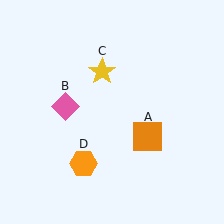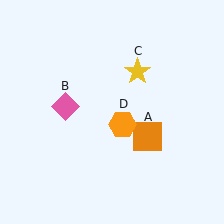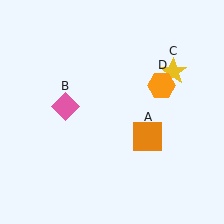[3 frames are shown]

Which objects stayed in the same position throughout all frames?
Orange square (object A) and pink diamond (object B) remained stationary.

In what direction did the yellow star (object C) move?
The yellow star (object C) moved right.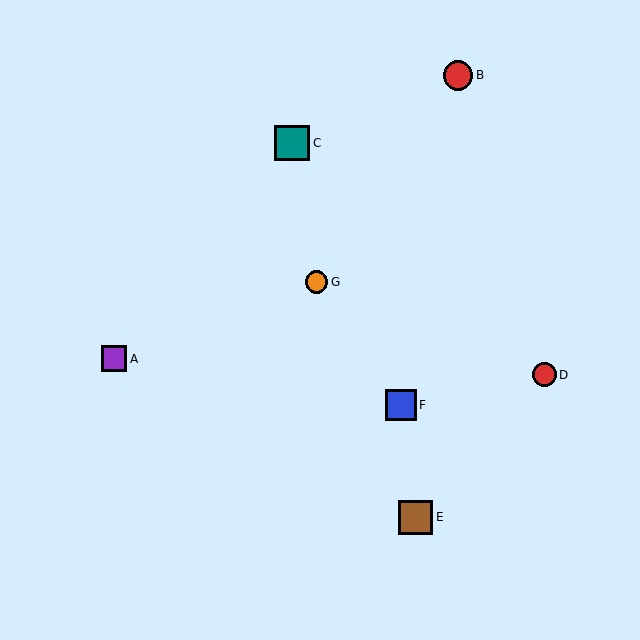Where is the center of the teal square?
The center of the teal square is at (292, 143).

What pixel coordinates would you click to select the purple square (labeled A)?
Click at (114, 359) to select the purple square A.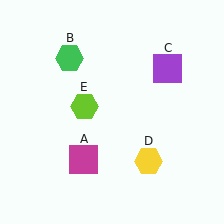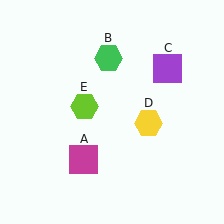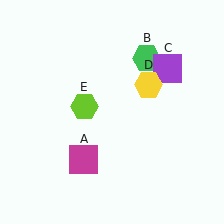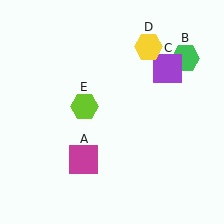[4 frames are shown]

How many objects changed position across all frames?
2 objects changed position: green hexagon (object B), yellow hexagon (object D).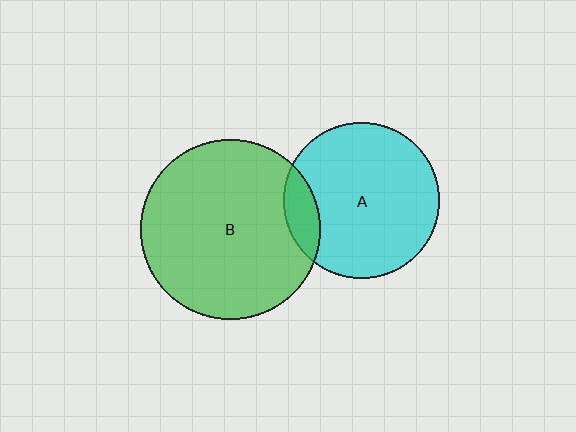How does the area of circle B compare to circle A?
Approximately 1.3 times.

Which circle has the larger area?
Circle B (green).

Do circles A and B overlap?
Yes.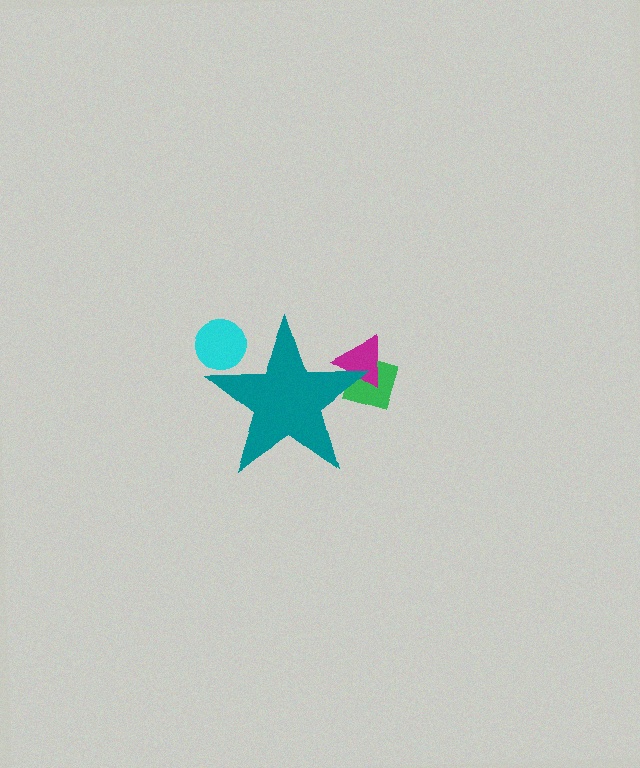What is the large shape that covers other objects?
A teal star.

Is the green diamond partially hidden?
Yes, the green diamond is partially hidden behind the teal star.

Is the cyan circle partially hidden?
Yes, the cyan circle is partially hidden behind the teal star.